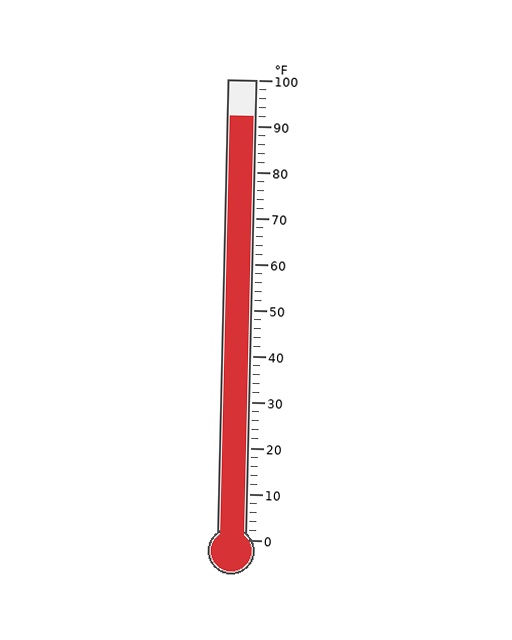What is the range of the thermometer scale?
The thermometer scale ranges from 0°F to 100°F.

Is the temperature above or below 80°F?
The temperature is above 80°F.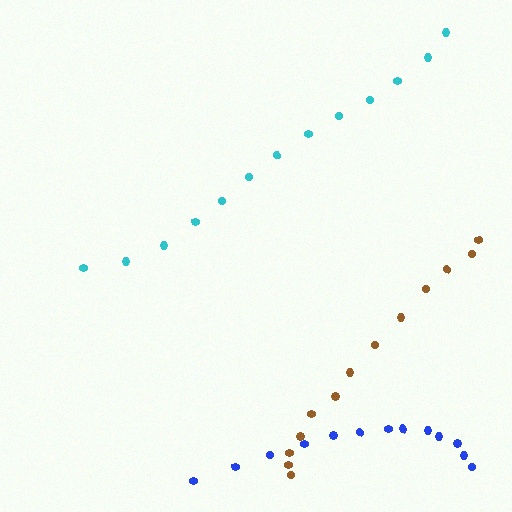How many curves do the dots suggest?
There are 3 distinct paths.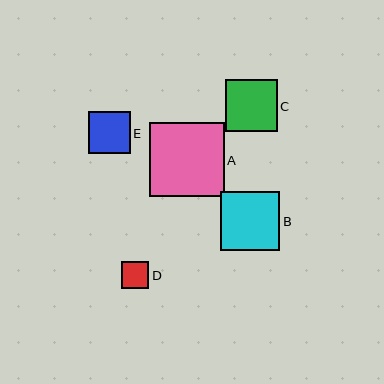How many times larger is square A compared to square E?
Square A is approximately 1.8 times the size of square E.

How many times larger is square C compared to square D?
Square C is approximately 1.9 times the size of square D.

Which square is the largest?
Square A is the largest with a size of approximately 74 pixels.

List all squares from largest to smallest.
From largest to smallest: A, B, C, E, D.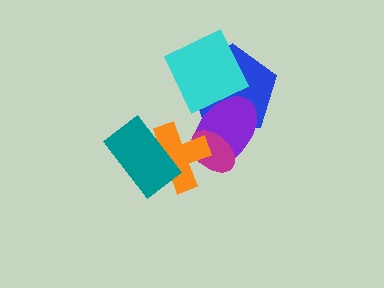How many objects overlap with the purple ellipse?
4 objects overlap with the purple ellipse.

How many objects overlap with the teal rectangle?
1 object overlaps with the teal rectangle.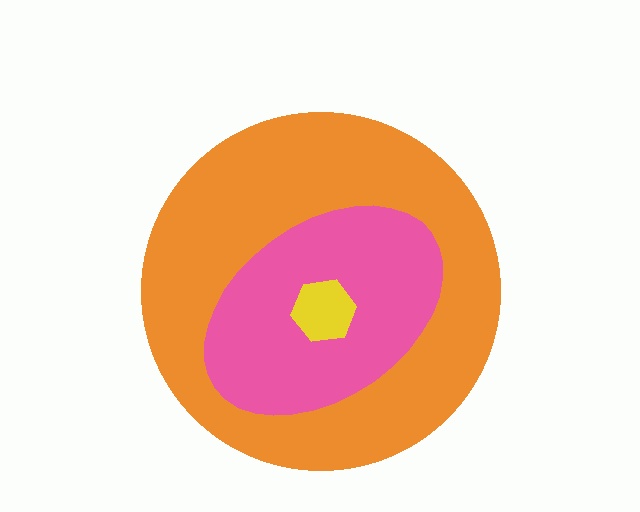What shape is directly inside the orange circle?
The pink ellipse.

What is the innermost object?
The yellow hexagon.